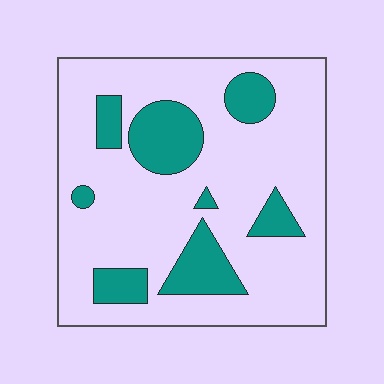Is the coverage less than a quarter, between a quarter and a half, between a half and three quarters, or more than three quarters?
Less than a quarter.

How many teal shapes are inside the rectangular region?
8.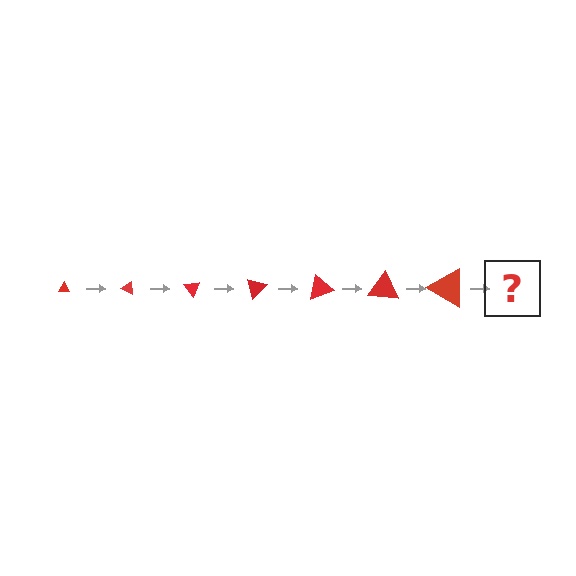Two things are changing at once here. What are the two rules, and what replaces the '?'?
The two rules are that the triangle grows larger each step and it rotates 25 degrees each step. The '?' should be a triangle, larger than the previous one and rotated 175 degrees from the start.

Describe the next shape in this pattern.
It should be a triangle, larger than the previous one and rotated 175 degrees from the start.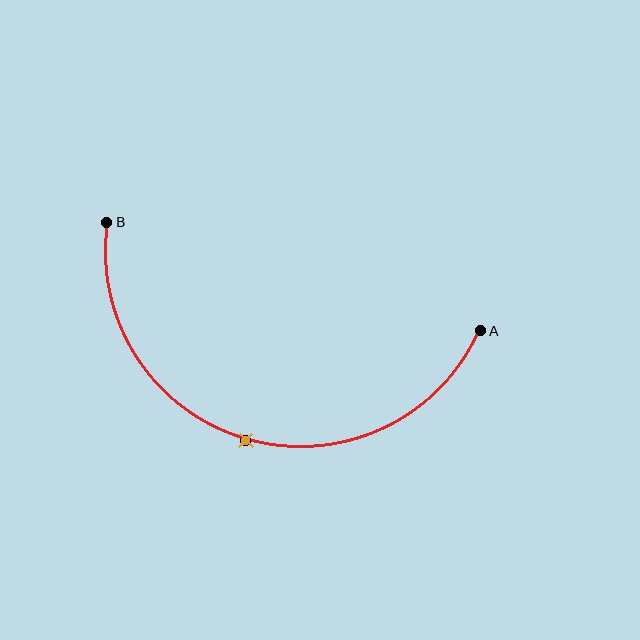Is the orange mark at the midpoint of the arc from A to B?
Yes. The orange mark lies on the arc at equal arc-length from both A and B — it is the arc midpoint.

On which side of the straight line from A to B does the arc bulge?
The arc bulges below the straight line connecting A and B.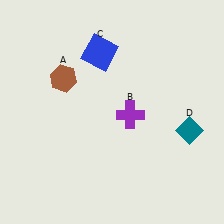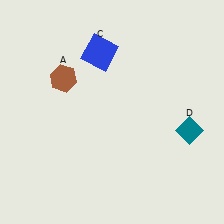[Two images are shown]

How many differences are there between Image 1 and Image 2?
There is 1 difference between the two images.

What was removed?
The purple cross (B) was removed in Image 2.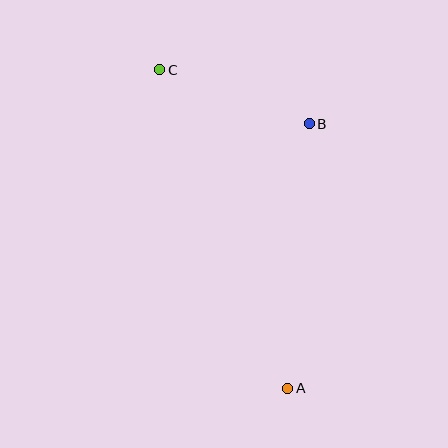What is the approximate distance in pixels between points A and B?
The distance between A and B is approximately 265 pixels.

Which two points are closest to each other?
Points B and C are closest to each other.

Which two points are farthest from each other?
Points A and C are farthest from each other.